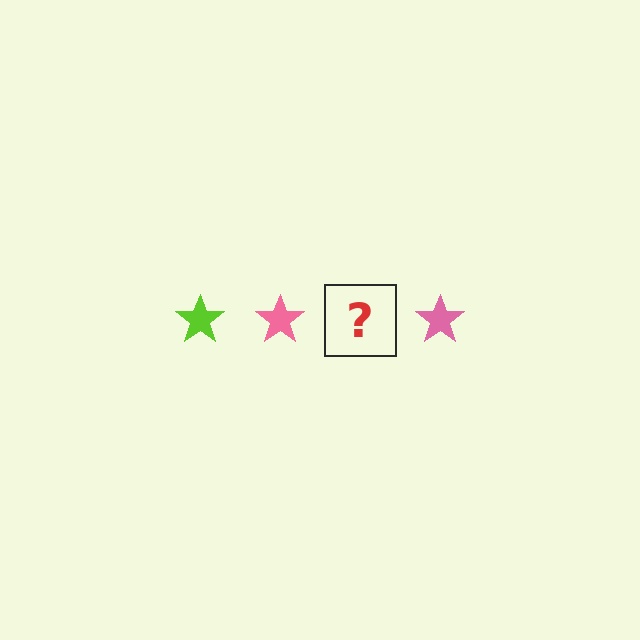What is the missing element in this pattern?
The missing element is a lime star.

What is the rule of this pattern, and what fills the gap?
The rule is that the pattern cycles through lime, pink stars. The gap should be filled with a lime star.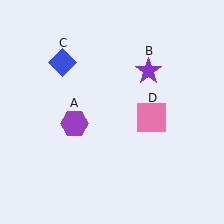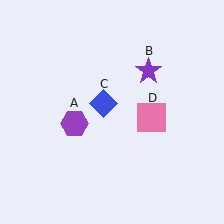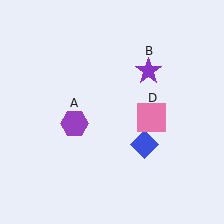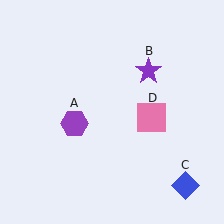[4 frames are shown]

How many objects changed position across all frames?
1 object changed position: blue diamond (object C).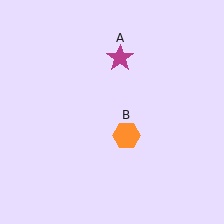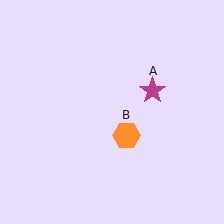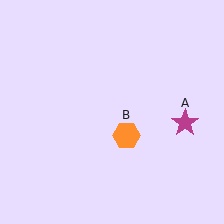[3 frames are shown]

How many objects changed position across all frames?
1 object changed position: magenta star (object A).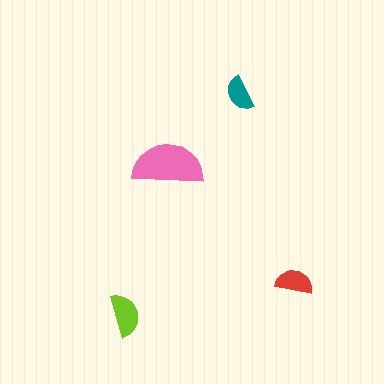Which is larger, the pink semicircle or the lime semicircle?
The pink one.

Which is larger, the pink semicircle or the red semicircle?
The pink one.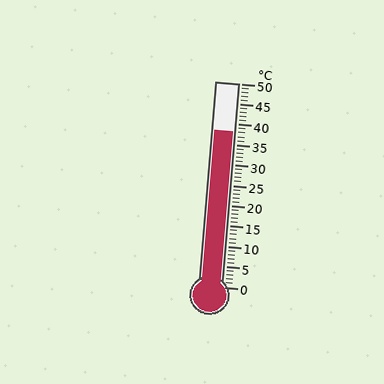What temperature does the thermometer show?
The thermometer shows approximately 38°C.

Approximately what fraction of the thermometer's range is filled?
The thermometer is filled to approximately 75% of its range.